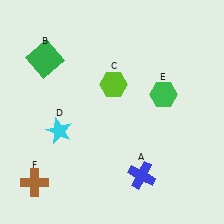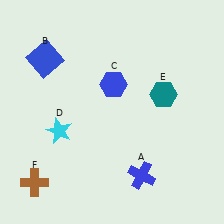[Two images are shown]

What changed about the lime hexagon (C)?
In Image 1, C is lime. In Image 2, it changed to blue.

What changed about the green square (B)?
In Image 1, B is green. In Image 2, it changed to blue.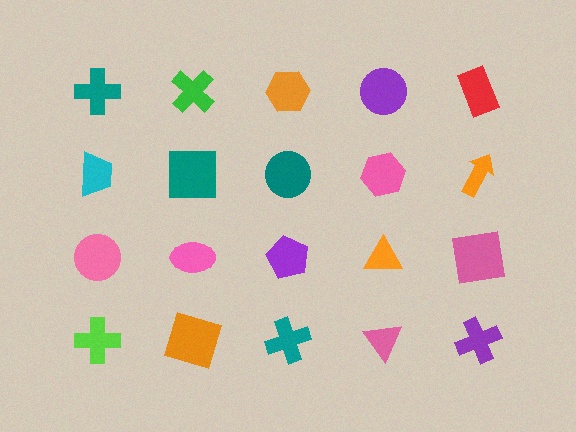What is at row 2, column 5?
An orange arrow.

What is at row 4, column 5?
A purple cross.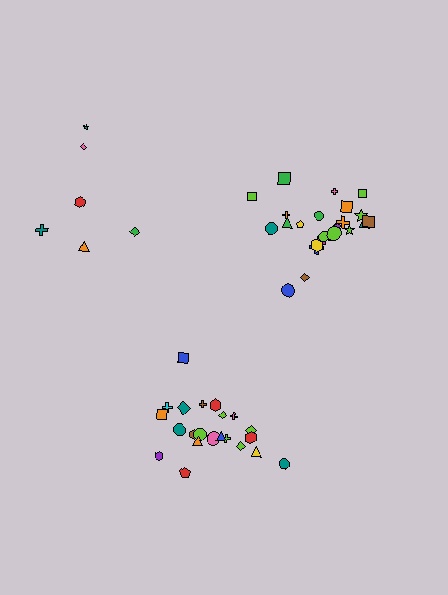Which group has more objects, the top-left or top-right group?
The top-right group.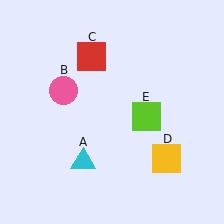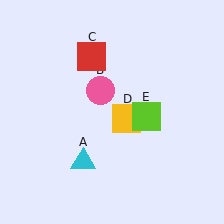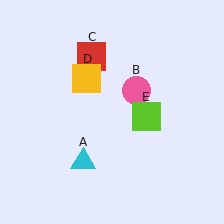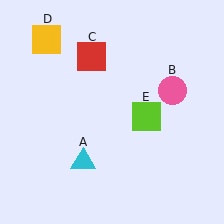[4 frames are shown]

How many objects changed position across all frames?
2 objects changed position: pink circle (object B), yellow square (object D).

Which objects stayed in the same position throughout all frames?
Cyan triangle (object A) and red square (object C) and lime square (object E) remained stationary.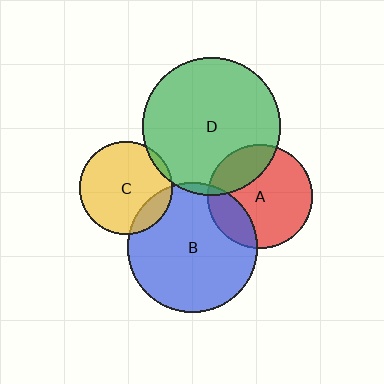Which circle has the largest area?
Circle D (green).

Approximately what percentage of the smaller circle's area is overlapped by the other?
Approximately 25%.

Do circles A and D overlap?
Yes.